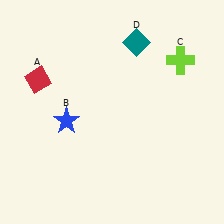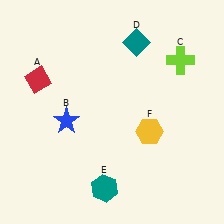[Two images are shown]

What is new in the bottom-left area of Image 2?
A teal hexagon (E) was added in the bottom-left area of Image 2.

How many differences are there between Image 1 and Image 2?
There are 2 differences between the two images.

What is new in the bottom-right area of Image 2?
A yellow hexagon (F) was added in the bottom-right area of Image 2.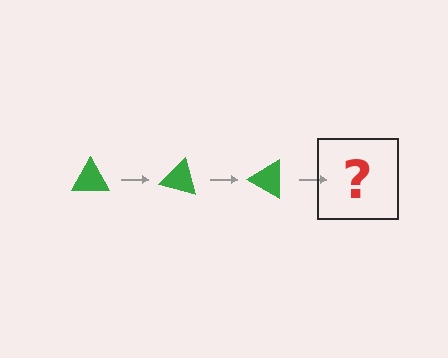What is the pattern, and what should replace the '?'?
The pattern is that the triangle rotates 15 degrees each step. The '?' should be a green triangle rotated 45 degrees.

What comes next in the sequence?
The next element should be a green triangle rotated 45 degrees.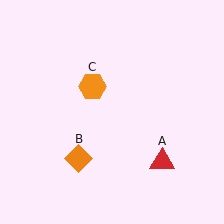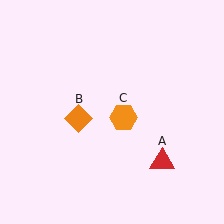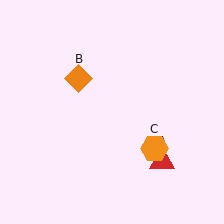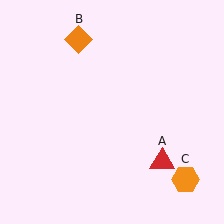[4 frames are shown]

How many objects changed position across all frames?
2 objects changed position: orange diamond (object B), orange hexagon (object C).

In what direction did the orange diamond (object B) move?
The orange diamond (object B) moved up.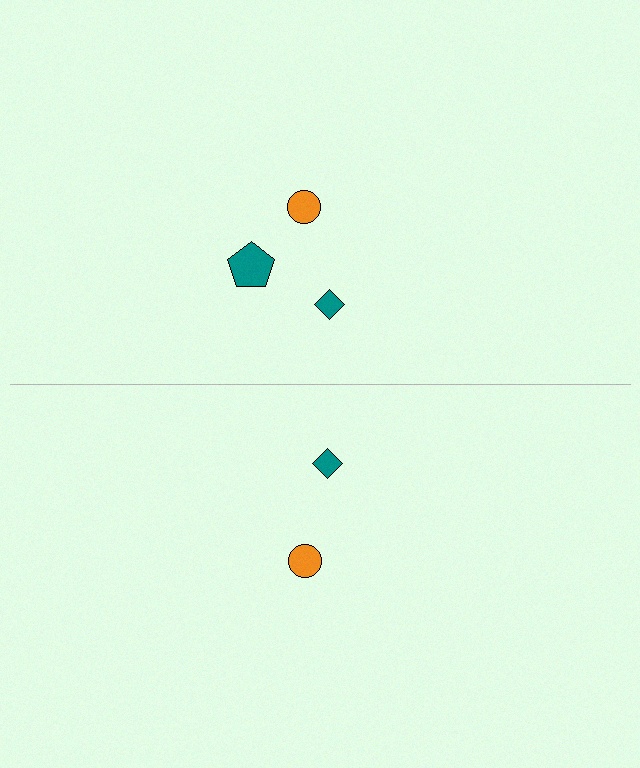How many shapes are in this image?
There are 5 shapes in this image.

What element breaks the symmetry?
A teal pentagon is missing from the bottom side.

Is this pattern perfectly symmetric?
No, the pattern is not perfectly symmetric. A teal pentagon is missing from the bottom side.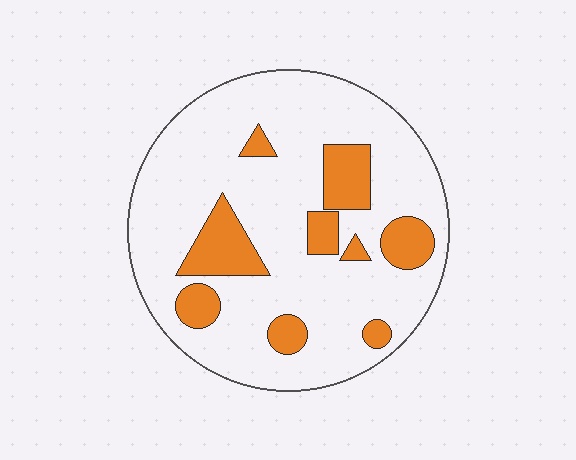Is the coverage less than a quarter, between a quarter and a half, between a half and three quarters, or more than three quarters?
Less than a quarter.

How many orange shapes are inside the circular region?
9.